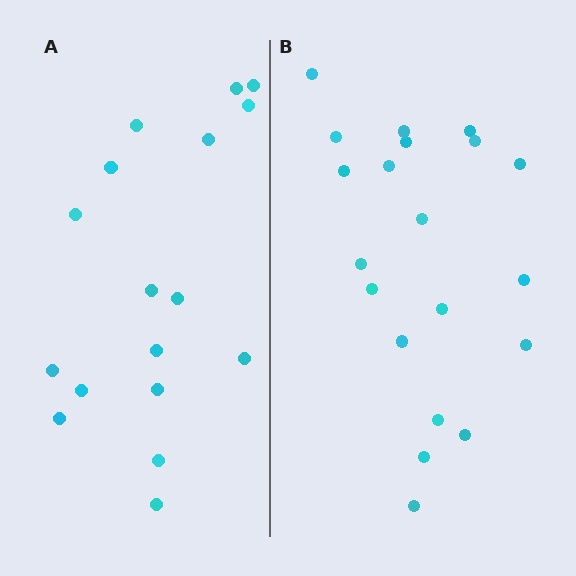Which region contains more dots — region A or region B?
Region B (the right region) has more dots.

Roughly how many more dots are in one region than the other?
Region B has just a few more — roughly 2 or 3 more dots than region A.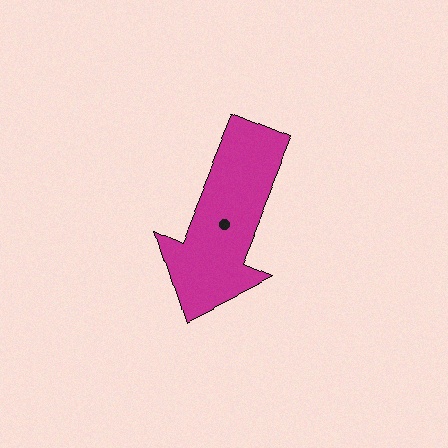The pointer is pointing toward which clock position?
Roughly 7 o'clock.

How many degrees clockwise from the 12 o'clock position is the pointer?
Approximately 203 degrees.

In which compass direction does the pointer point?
Southwest.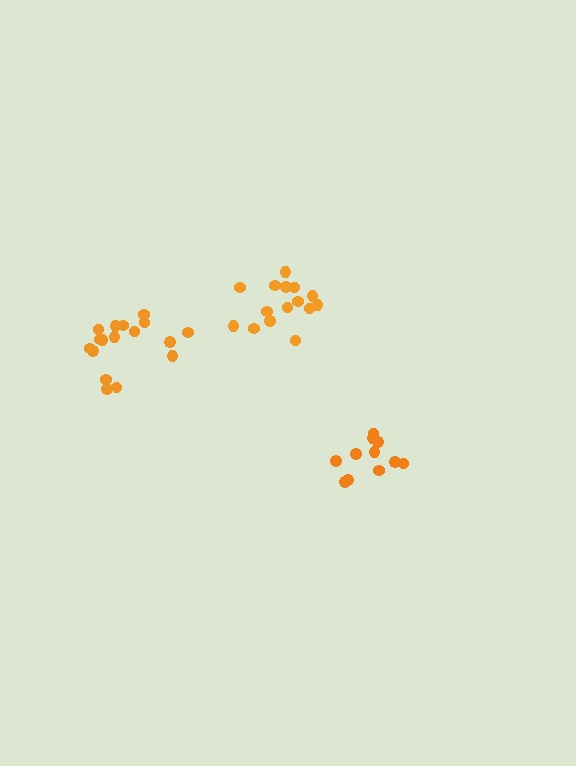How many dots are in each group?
Group 1: 15 dots, Group 2: 11 dots, Group 3: 17 dots (43 total).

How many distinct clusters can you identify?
There are 3 distinct clusters.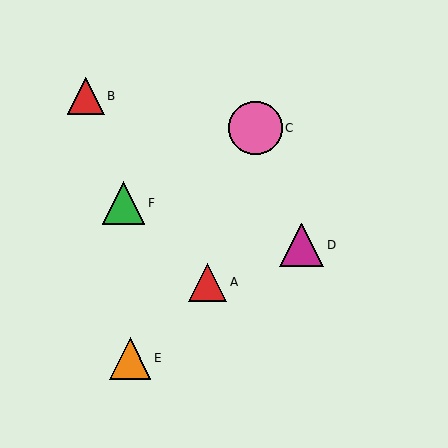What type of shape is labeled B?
Shape B is a red triangle.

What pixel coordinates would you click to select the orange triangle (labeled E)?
Click at (130, 359) to select the orange triangle E.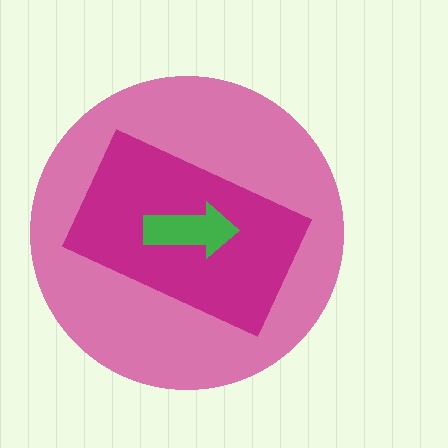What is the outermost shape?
The pink circle.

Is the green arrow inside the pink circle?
Yes.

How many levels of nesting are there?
3.